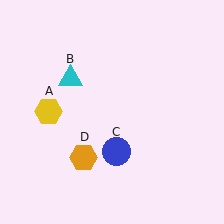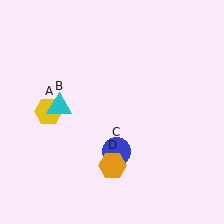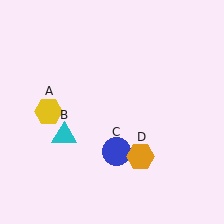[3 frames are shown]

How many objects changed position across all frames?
2 objects changed position: cyan triangle (object B), orange hexagon (object D).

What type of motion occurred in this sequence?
The cyan triangle (object B), orange hexagon (object D) rotated counterclockwise around the center of the scene.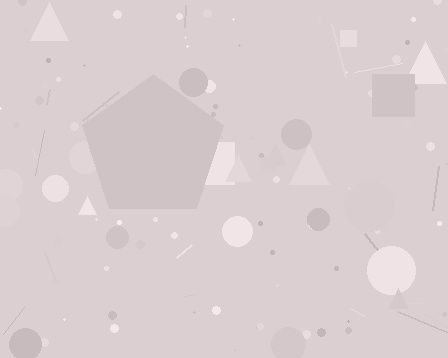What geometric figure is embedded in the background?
A pentagon is embedded in the background.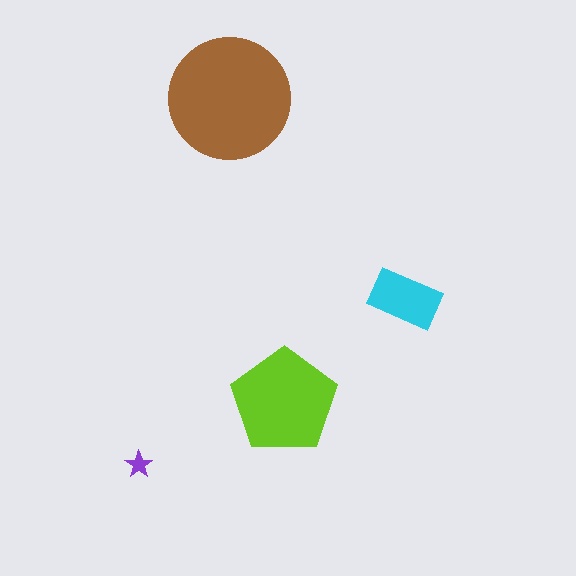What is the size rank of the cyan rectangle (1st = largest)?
3rd.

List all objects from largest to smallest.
The brown circle, the lime pentagon, the cyan rectangle, the purple star.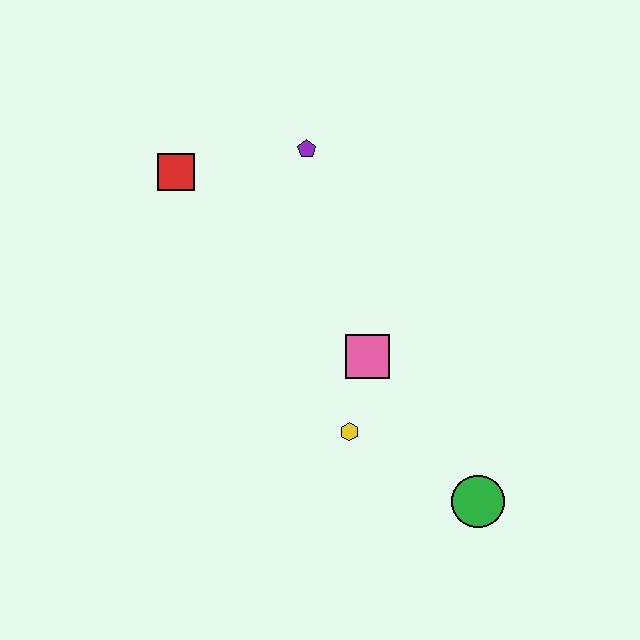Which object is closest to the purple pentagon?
The red square is closest to the purple pentagon.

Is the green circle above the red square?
No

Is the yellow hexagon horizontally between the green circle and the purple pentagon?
Yes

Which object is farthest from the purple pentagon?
The green circle is farthest from the purple pentagon.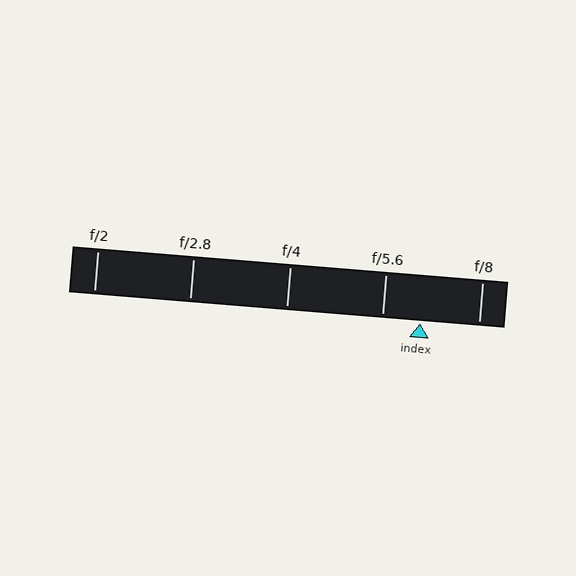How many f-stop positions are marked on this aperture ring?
There are 5 f-stop positions marked.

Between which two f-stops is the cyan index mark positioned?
The index mark is between f/5.6 and f/8.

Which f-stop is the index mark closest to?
The index mark is closest to f/5.6.